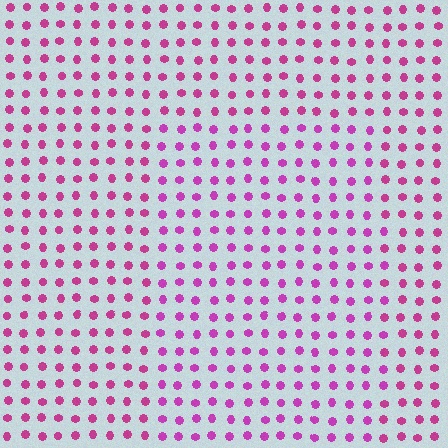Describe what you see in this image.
The image is filled with small magenta elements in a uniform arrangement. A rectangle-shaped region is visible where the elements are tinted to a slightly different hue, forming a subtle color boundary.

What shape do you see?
I see a rectangle.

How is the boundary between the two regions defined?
The boundary is defined purely by a slight shift in hue (about 17 degrees). Spacing, size, and orientation are identical on both sides.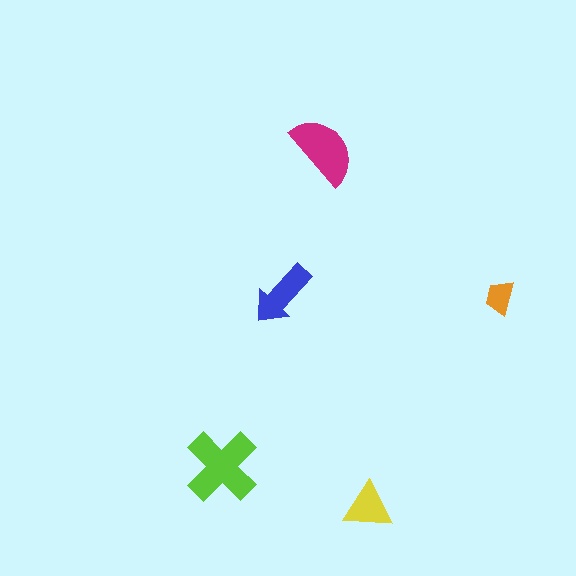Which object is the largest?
The lime cross.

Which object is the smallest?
The orange trapezoid.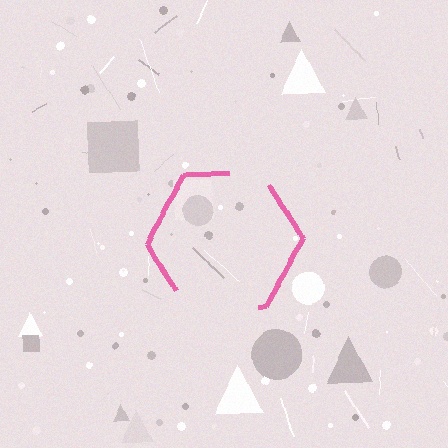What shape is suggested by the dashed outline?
The dashed outline suggests a hexagon.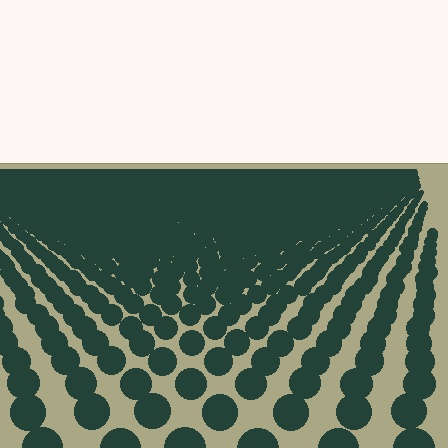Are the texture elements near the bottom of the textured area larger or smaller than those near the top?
Larger. Near the bottom, elements are closer to the viewer and appear at a bigger on-screen size.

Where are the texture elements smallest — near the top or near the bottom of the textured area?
Near the top.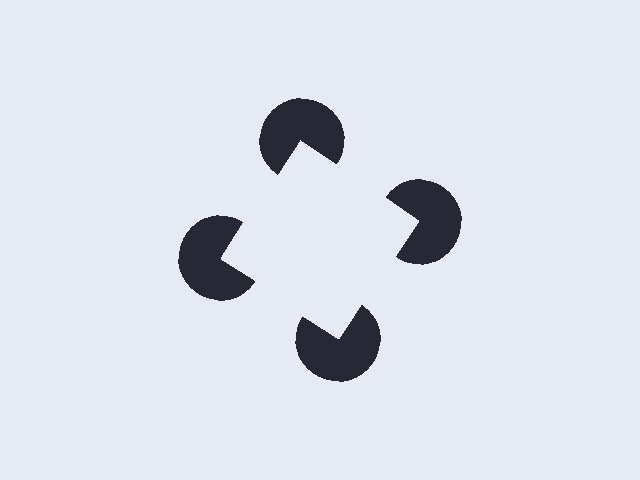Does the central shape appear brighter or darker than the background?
It typically appears slightly brighter than the background, even though no actual brightness change is drawn.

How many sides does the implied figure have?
4 sides.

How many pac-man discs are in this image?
There are 4 — one at each vertex of the illusory square.